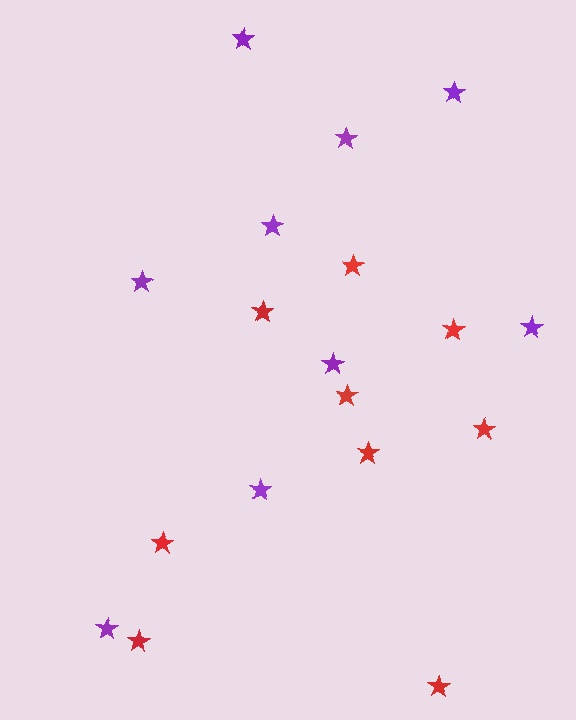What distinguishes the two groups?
There are 2 groups: one group of red stars (9) and one group of purple stars (9).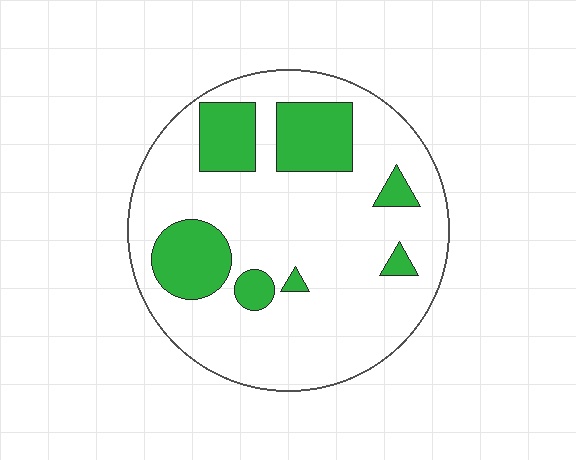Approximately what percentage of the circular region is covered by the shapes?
Approximately 20%.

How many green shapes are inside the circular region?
7.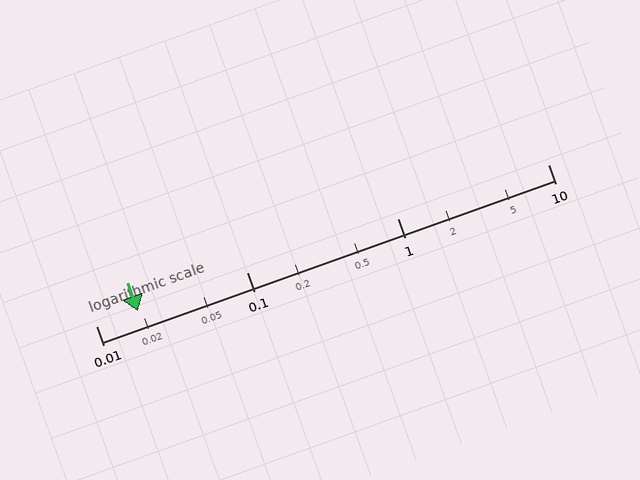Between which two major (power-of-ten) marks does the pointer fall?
The pointer is between 0.01 and 0.1.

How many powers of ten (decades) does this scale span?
The scale spans 3 decades, from 0.01 to 10.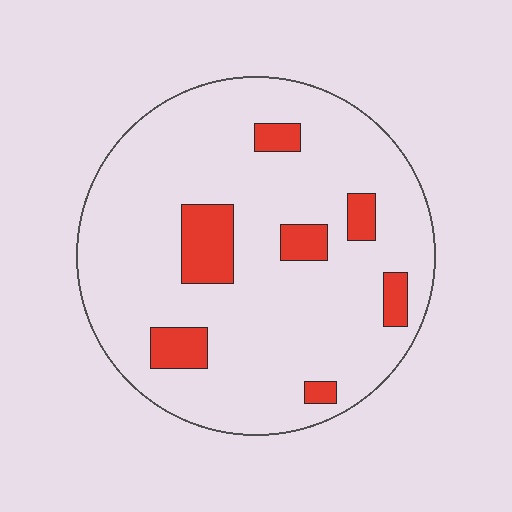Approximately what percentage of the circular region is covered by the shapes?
Approximately 15%.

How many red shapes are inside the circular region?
7.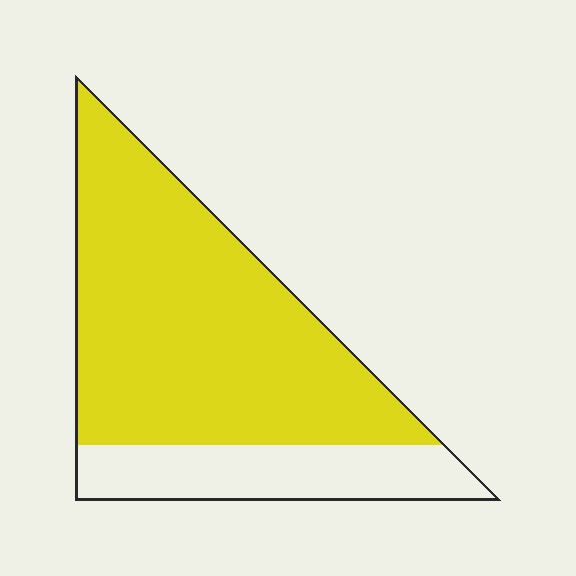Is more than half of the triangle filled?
Yes.